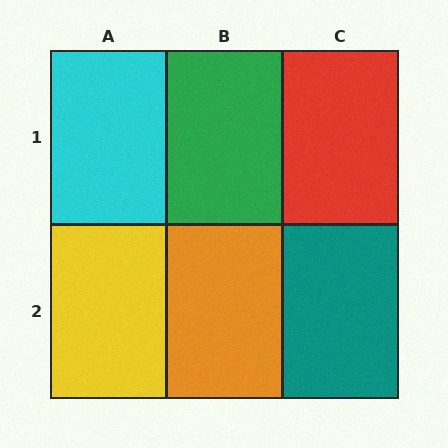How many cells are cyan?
1 cell is cyan.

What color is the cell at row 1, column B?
Green.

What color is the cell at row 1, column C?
Red.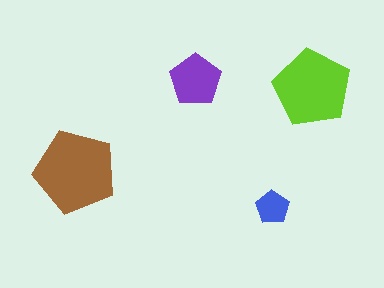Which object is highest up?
The purple pentagon is topmost.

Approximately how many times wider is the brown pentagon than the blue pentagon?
About 2.5 times wider.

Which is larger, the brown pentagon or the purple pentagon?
The brown one.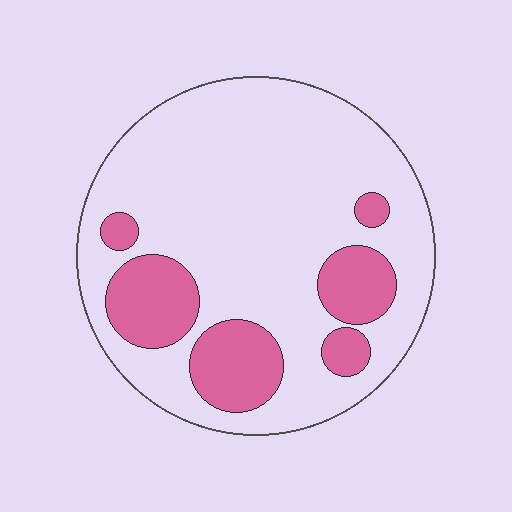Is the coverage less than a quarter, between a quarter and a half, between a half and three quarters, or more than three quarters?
Less than a quarter.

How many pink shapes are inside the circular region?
6.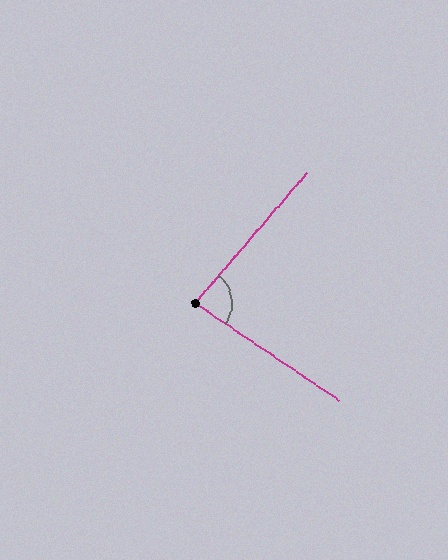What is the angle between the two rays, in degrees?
Approximately 83 degrees.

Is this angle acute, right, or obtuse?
It is acute.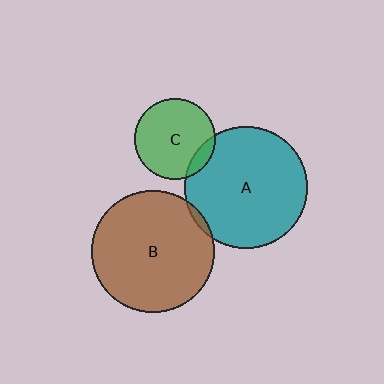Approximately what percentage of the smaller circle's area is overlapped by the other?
Approximately 10%.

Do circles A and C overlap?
Yes.